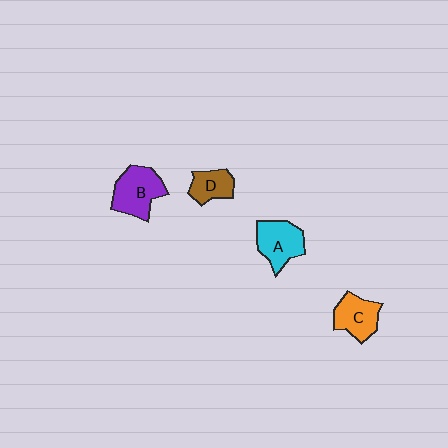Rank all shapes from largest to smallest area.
From largest to smallest: B (purple), A (cyan), C (orange), D (brown).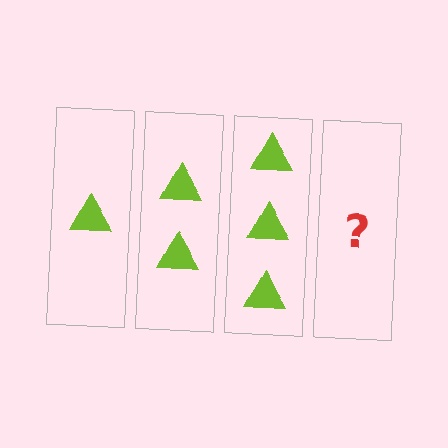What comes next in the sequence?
The next element should be 4 triangles.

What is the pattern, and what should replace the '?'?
The pattern is that each step adds one more triangle. The '?' should be 4 triangles.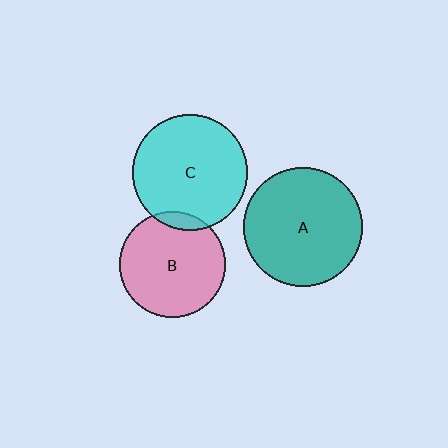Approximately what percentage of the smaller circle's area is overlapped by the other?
Approximately 10%.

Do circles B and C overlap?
Yes.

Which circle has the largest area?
Circle A (teal).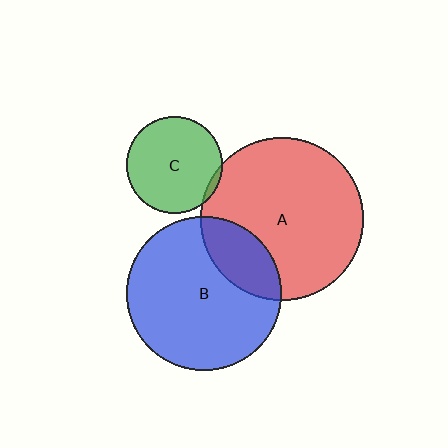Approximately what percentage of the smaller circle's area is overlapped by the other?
Approximately 20%.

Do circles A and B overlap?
Yes.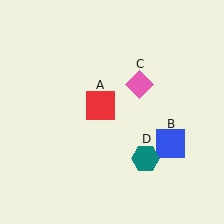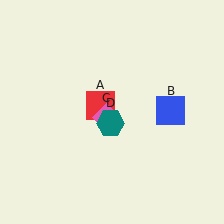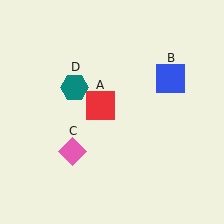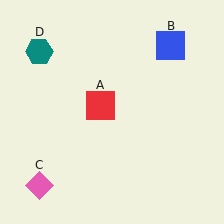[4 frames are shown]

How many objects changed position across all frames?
3 objects changed position: blue square (object B), pink diamond (object C), teal hexagon (object D).